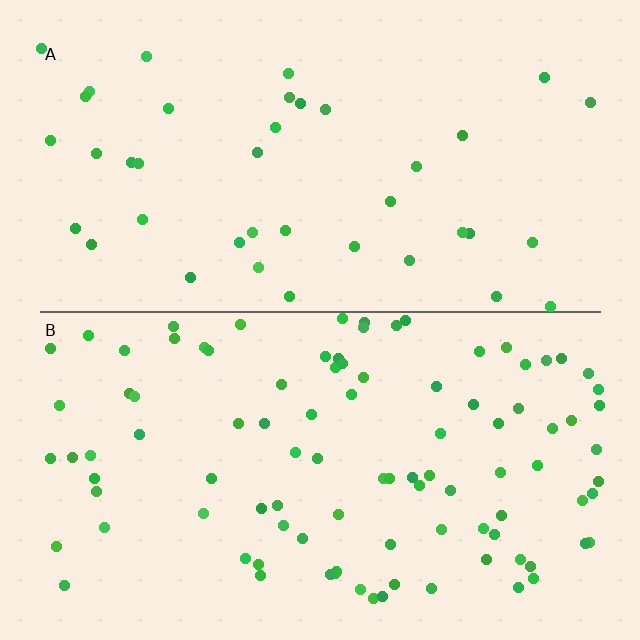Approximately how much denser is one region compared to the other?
Approximately 2.5× — region B over region A.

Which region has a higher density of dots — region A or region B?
B (the bottom).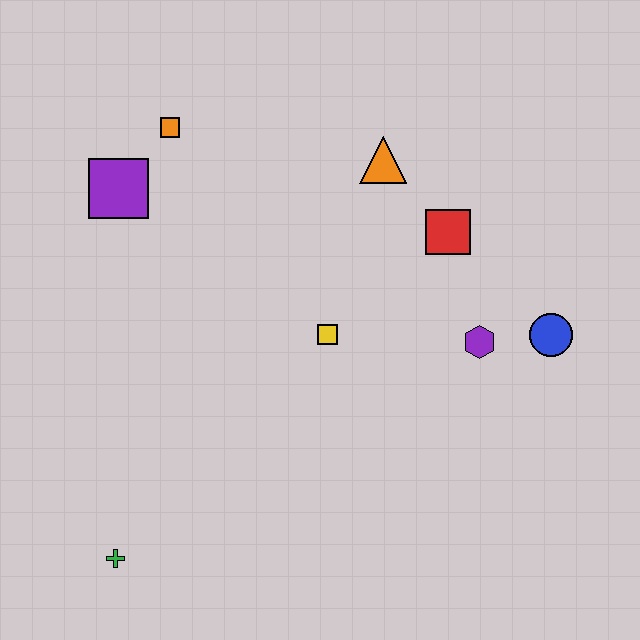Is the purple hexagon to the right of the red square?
Yes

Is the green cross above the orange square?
No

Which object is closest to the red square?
The orange triangle is closest to the red square.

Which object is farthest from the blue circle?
The green cross is farthest from the blue circle.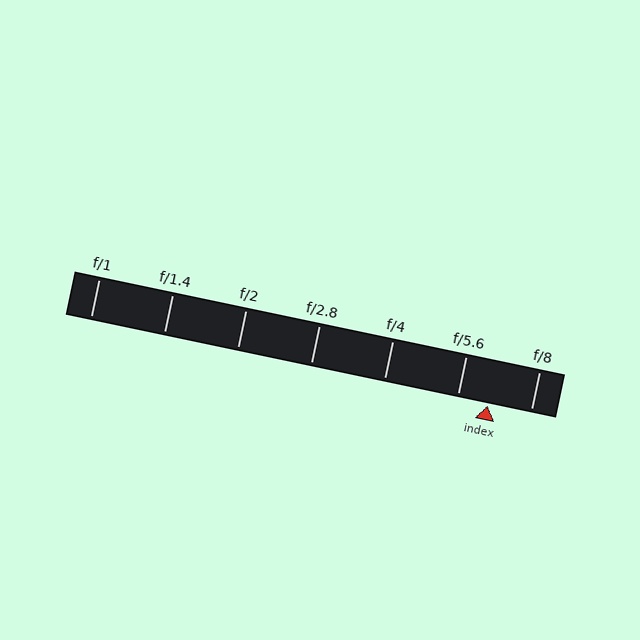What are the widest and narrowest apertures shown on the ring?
The widest aperture shown is f/1 and the narrowest is f/8.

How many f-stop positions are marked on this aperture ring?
There are 7 f-stop positions marked.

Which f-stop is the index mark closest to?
The index mark is closest to f/5.6.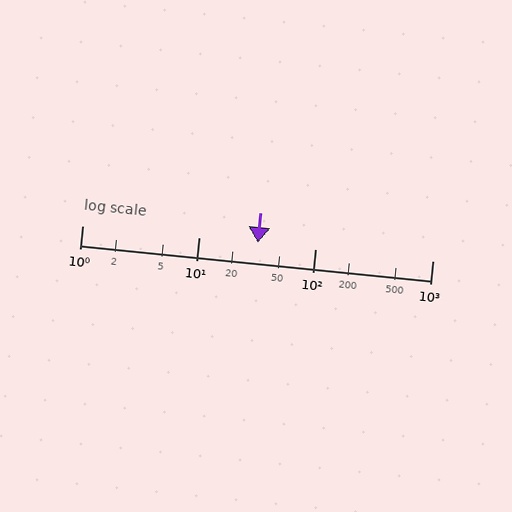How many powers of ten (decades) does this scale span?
The scale spans 3 decades, from 1 to 1000.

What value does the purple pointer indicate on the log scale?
The pointer indicates approximately 32.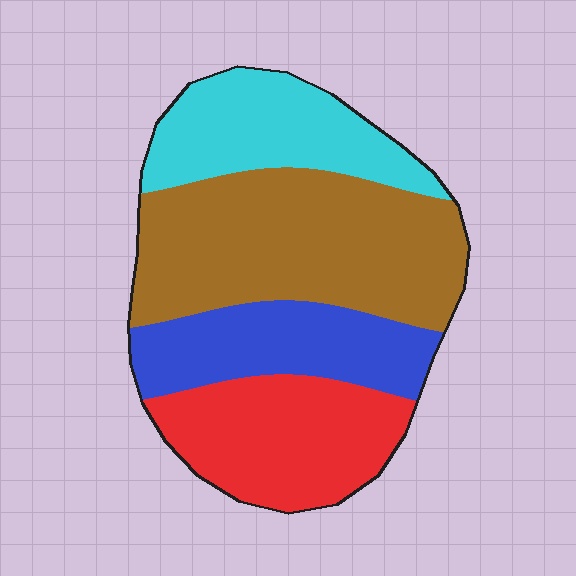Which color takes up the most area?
Brown, at roughly 40%.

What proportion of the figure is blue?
Blue takes up less than a quarter of the figure.